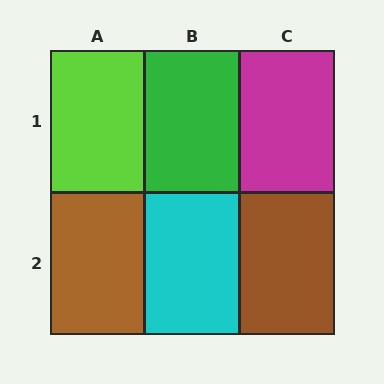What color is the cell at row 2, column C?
Brown.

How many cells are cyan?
1 cell is cyan.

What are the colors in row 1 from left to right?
Lime, green, magenta.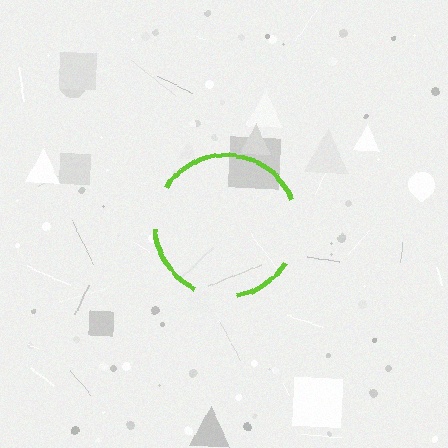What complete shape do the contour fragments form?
The contour fragments form a circle.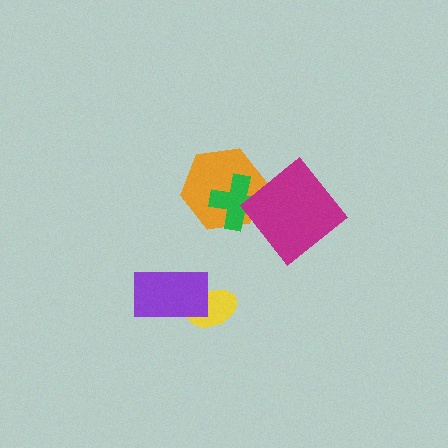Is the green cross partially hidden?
Yes, it is partially covered by another shape.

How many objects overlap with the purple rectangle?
1 object overlaps with the purple rectangle.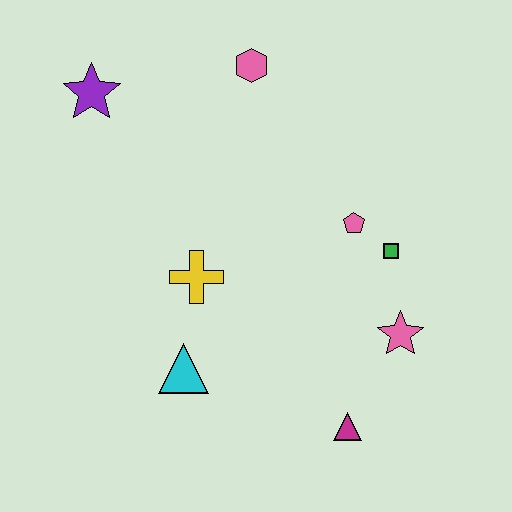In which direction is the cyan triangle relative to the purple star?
The cyan triangle is below the purple star.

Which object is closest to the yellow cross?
The cyan triangle is closest to the yellow cross.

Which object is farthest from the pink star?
The purple star is farthest from the pink star.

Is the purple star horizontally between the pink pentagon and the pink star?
No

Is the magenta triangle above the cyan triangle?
No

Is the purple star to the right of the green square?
No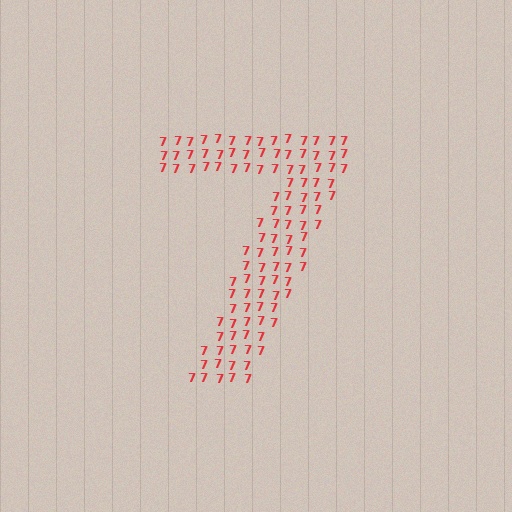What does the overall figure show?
The overall figure shows the digit 7.